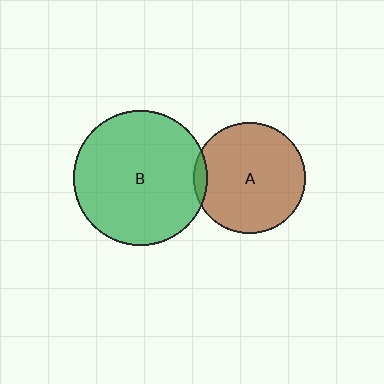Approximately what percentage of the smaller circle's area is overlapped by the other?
Approximately 5%.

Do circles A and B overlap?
Yes.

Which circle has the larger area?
Circle B (green).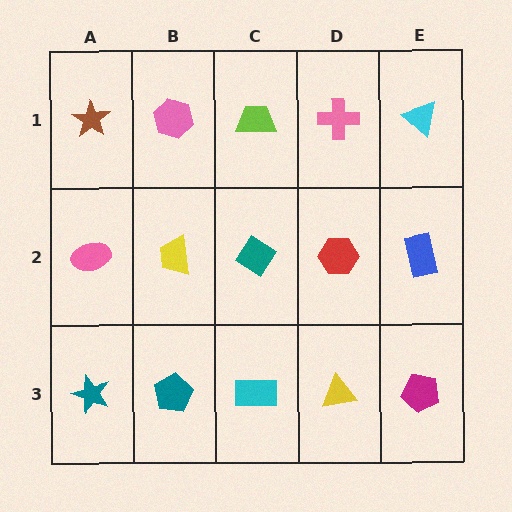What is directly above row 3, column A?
A pink ellipse.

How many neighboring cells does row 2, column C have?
4.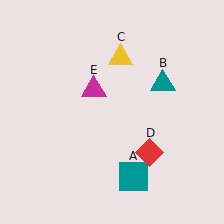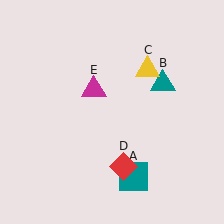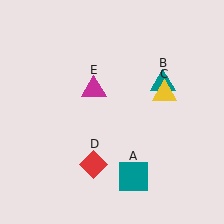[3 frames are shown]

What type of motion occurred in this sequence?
The yellow triangle (object C), red diamond (object D) rotated clockwise around the center of the scene.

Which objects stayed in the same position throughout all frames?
Teal square (object A) and teal triangle (object B) and magenta triangle (object E) remained stationary.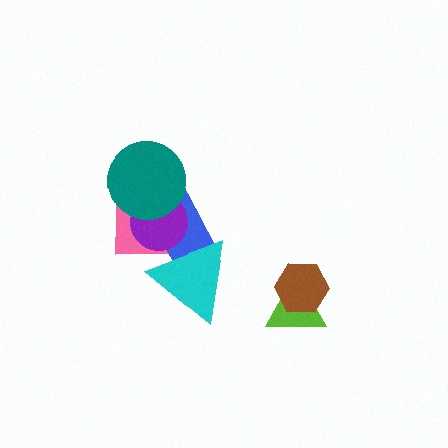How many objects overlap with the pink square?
4 objects overlap with the pink square.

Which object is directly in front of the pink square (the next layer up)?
The blue rectangle is directly in front of the pink square.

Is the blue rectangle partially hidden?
Yes, it is partially covered by another shape.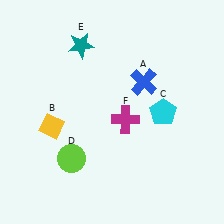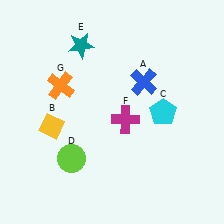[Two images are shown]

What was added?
An orange cross (G) was added in Image 2.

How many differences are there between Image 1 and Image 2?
There is 1 difference between the two images.